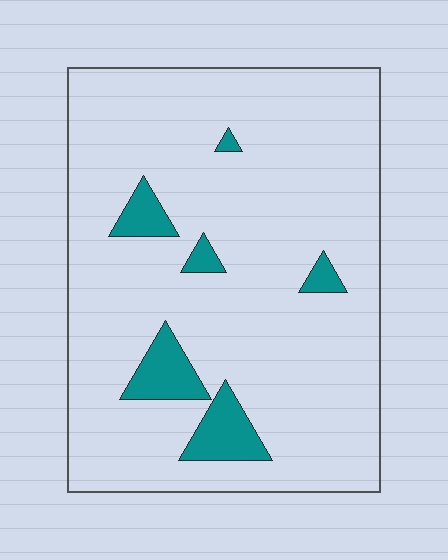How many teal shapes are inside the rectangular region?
6.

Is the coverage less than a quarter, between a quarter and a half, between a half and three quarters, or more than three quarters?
Less than a quarter.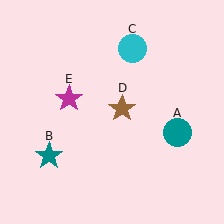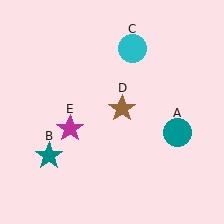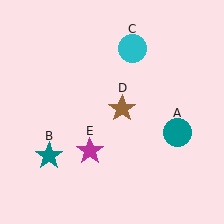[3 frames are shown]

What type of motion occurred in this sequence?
The magenta star (object E) rotated counterclockwise around the center of the scene.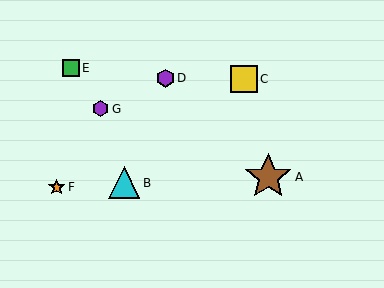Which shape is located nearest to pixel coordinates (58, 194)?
The orange star (labeled F) at (57, 187) is nearest to that location.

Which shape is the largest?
The brown star (labeled A) is the largest.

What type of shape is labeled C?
Shape C is a yellow square.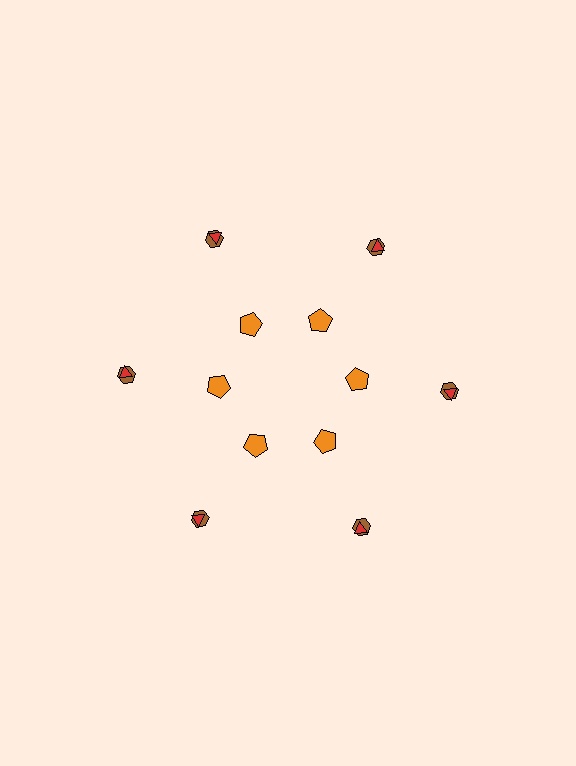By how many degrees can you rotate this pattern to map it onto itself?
The pattern maps onto itself every 60 degrees of rotation.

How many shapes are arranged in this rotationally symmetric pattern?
There are 18 shapes, arranged in 6 groups of 3.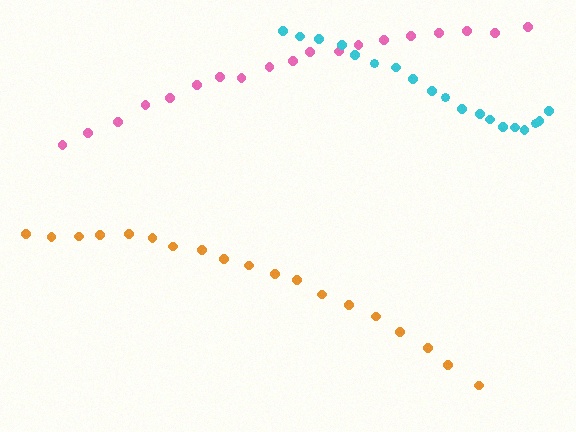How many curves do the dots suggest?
There are 3 distinct paths.